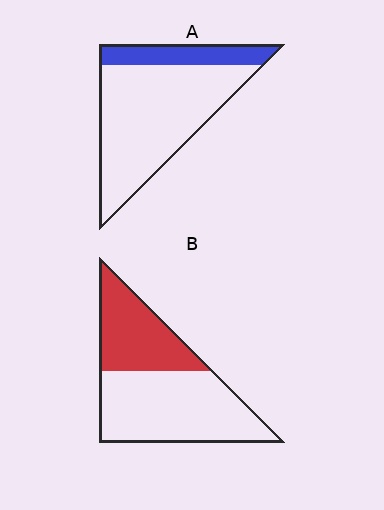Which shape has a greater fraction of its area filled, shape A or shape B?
Shape B.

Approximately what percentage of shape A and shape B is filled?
A is approximately 20% and B is approximately 40%.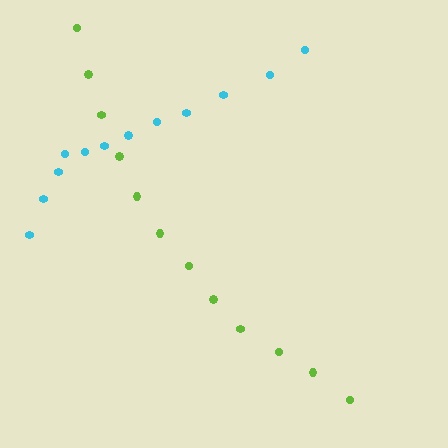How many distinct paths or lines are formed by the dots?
There are 2 distinct paths.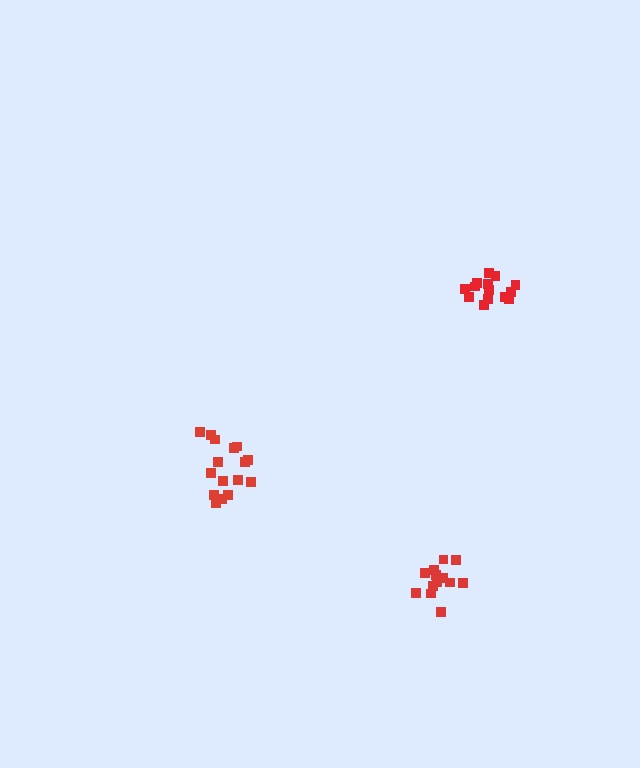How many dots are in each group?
Group 1: 16 dots, Group 2: 13 dots, Group 3: 14 dots (43 total).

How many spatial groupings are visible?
There are 3 spatial groupings.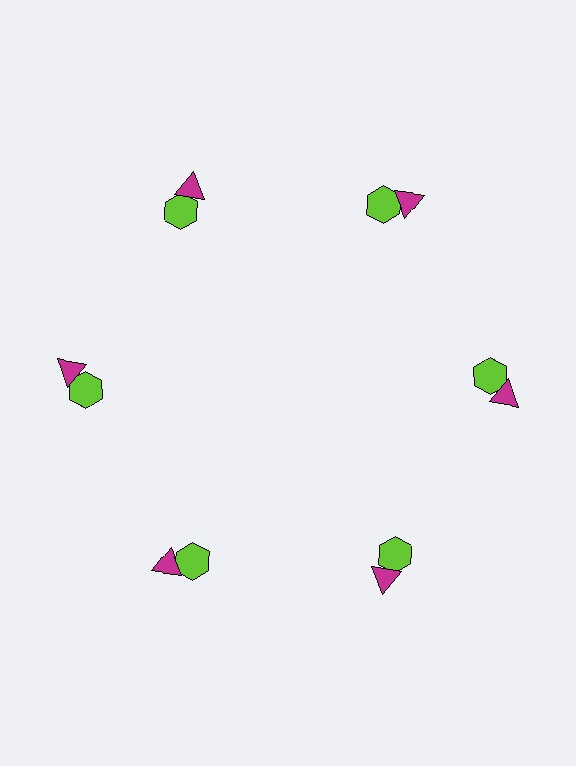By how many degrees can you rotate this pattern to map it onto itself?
The pattern maps onto itself every 60 degrees of rotation.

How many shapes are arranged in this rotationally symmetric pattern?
There are 12 shapes, arranged in 6 groups of 2.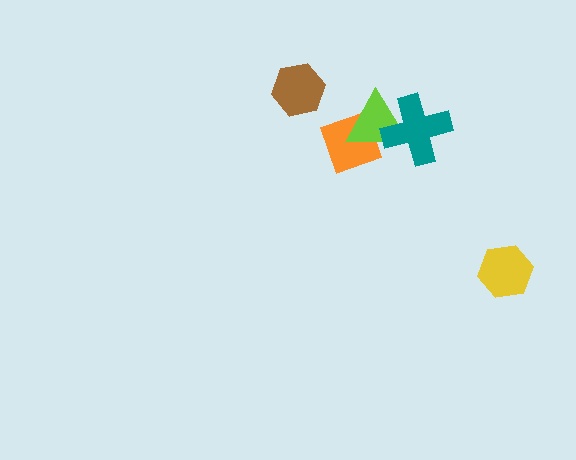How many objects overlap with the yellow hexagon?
0 objects overlap with the yellow hexagon.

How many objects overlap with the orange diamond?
1 object overlaps with the orange diamond.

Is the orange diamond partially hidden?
Yes, it is partially covered by another shape.